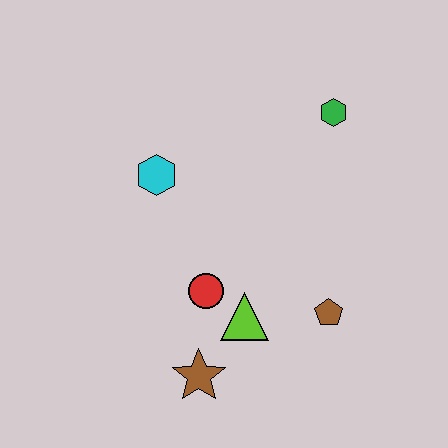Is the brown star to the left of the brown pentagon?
Yes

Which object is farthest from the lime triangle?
The green hexagon is farthest from the lime triangle.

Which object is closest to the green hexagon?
The cyan hexagon is closest to the green hexagon.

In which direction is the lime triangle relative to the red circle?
The lime triangle is to the right of the red circle.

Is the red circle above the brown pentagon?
Yes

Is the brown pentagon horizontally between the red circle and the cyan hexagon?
No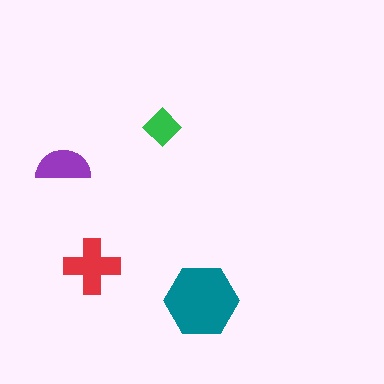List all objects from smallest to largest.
The green diamond, the purple semicircle, the red cross, the teal hexagon.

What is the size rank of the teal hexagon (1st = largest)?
1st.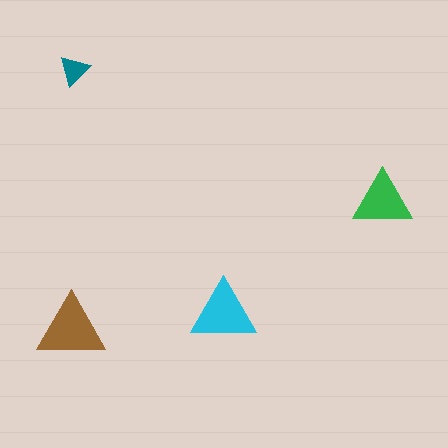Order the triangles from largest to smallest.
the brown one, the cyan one, the green one, the teal one.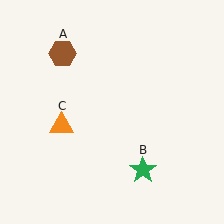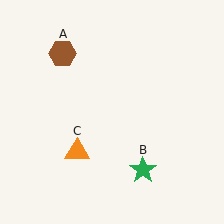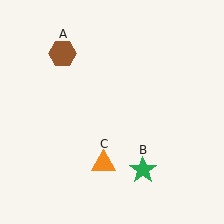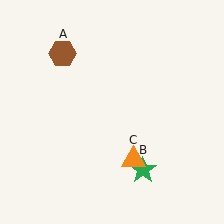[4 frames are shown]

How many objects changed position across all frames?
1 object changed position: orange triangle (object C).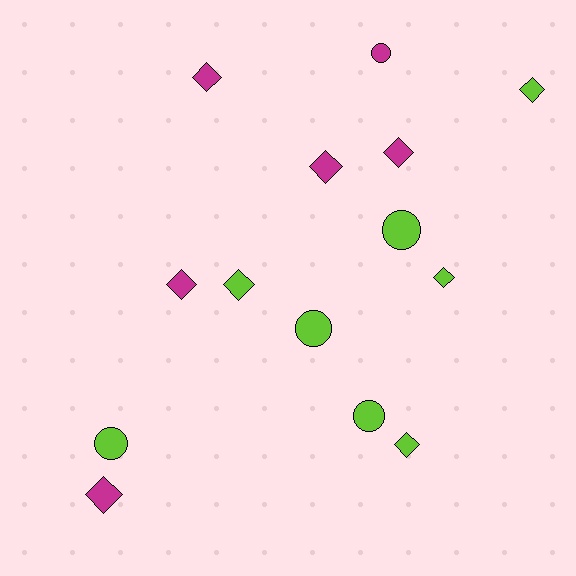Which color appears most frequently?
Lime, with 8 objects.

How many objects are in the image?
There are 14 objects.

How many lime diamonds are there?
There are 4 lime diamonds.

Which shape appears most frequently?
Diamond, with 9 objects.